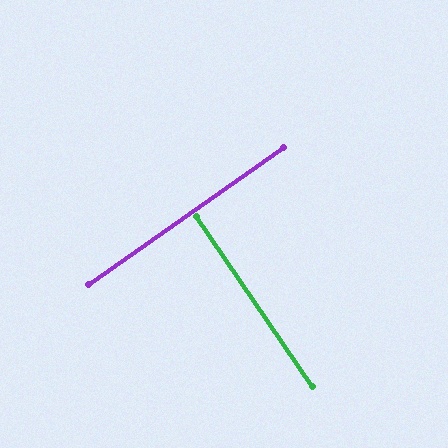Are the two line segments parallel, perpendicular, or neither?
Perpendicular — they meet at approximately 89°.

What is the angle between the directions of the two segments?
Approximately 89 degrees.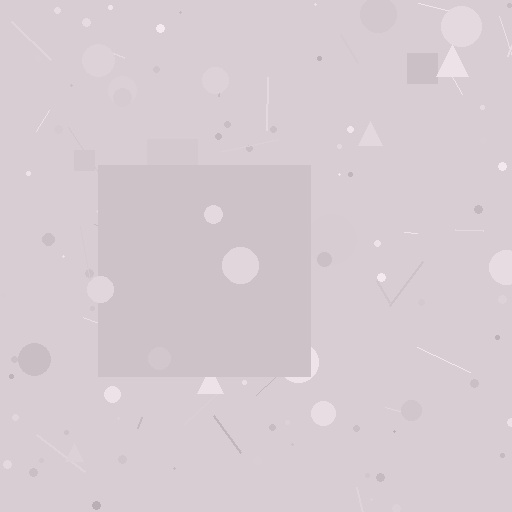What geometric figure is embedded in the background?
A square is embedded in the background.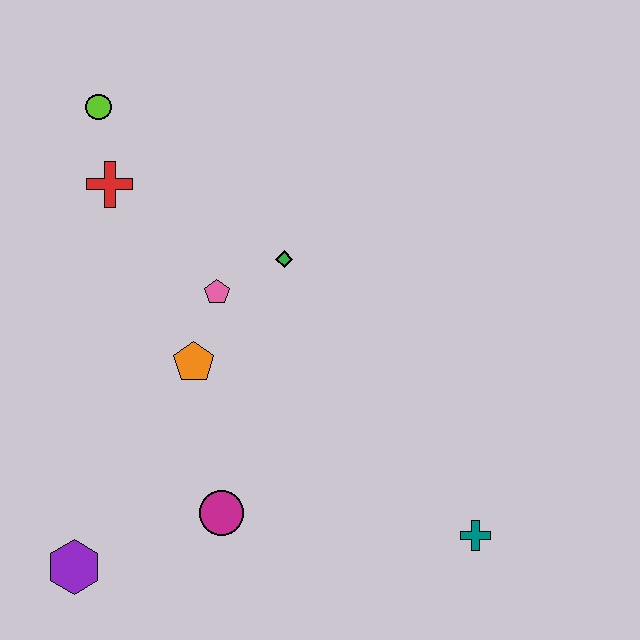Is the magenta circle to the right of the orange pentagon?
Yes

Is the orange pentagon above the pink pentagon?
No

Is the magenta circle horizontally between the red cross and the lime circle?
No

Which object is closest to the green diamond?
The pink pentagon is closest to the green diamond.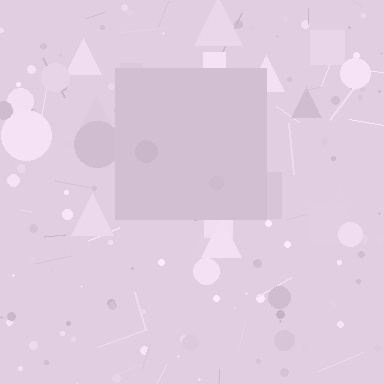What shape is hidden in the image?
A square is hidden in the image.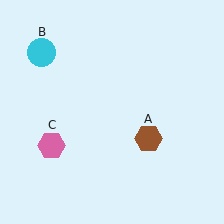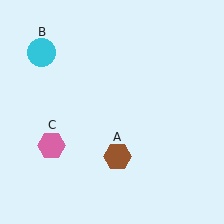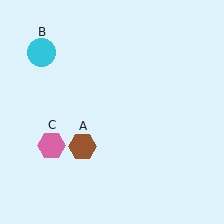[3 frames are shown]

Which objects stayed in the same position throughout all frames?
Cyan circle (object B) and pink hexagon (object C) remained stationary.